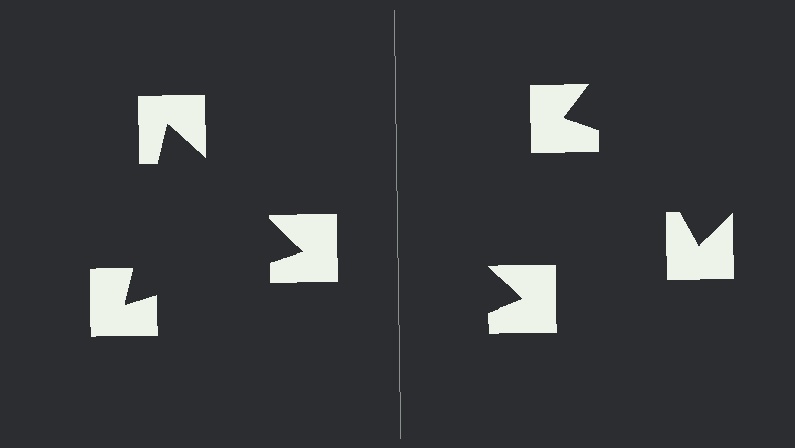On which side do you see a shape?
An illusory triangle appears on the left side. On the right side the wedge cuts are rotated, so no coherent shape forms.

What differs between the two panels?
The notched squares are positioned identically on both sides; only the wedge orientations differ. On the left they align to a triangle; on the right they are misaligned.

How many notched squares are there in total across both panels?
6 — 3 on each side.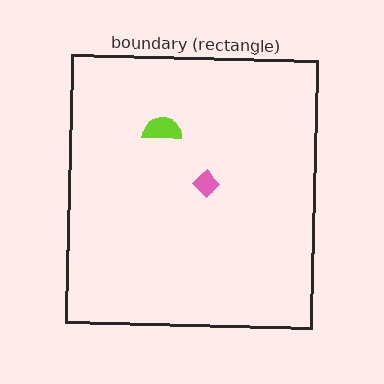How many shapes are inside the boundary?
2 inside, 0 outside.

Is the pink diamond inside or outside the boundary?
Inside.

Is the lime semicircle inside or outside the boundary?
Inside.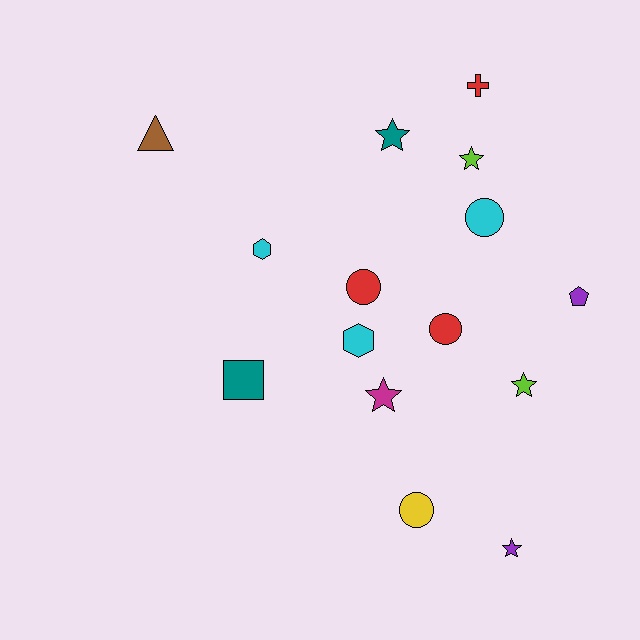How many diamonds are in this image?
There are no diamonds.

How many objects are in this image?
There are 15 objects.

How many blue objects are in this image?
There are no blue objects.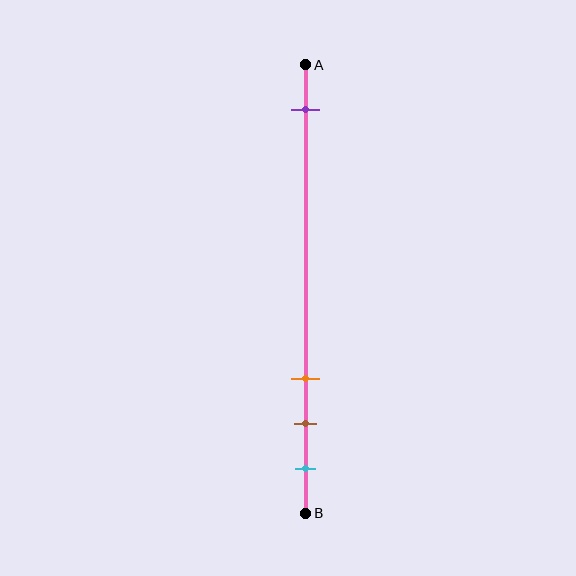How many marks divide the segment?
There are 4 marks dividing the segment.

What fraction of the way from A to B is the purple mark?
The purple mark is approximately 10% (0.1) of the way from A to B.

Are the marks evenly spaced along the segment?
No, the marks are not evenly spaced.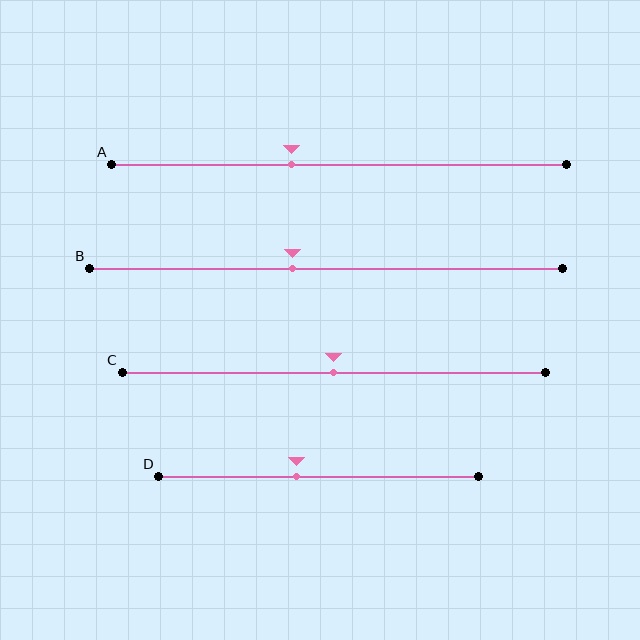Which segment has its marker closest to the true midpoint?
Segment C has its marker closest to the true midpoint.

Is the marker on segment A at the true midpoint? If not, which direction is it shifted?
No, the marker on segment A is shifted to the left by about 11% of the segment length.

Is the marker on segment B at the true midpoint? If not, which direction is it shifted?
No, the marker on segment B is shifted to the left by about 7% of the segment length.